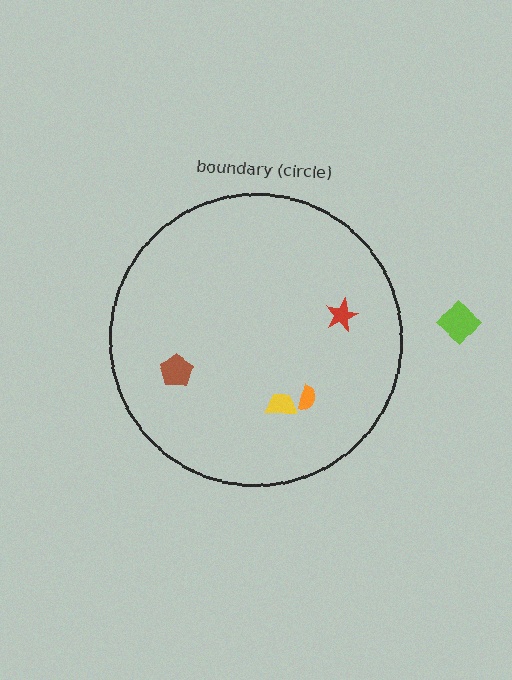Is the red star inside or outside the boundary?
Inside.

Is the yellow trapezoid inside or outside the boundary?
Inside.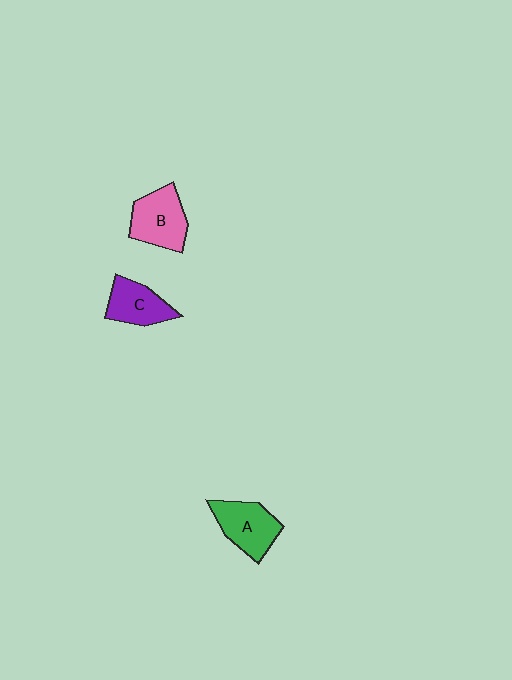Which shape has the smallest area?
Shape C (purple).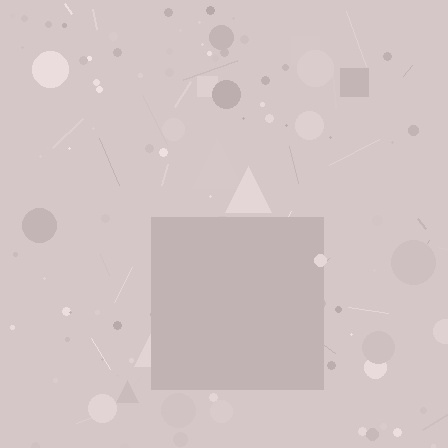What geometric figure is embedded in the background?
A square is embedded in the background.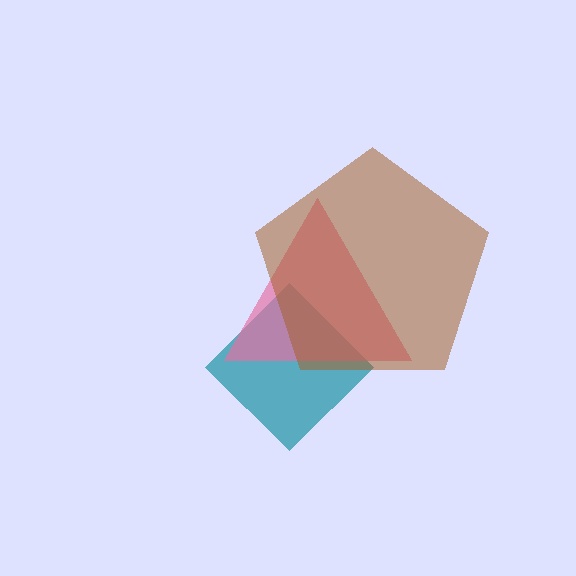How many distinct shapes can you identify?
There are 3 distinct shapes: a teal diamond, a pink triangle, a brown pentagon.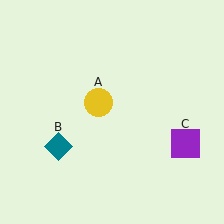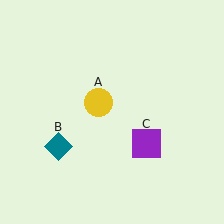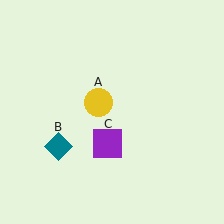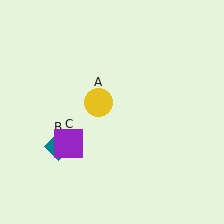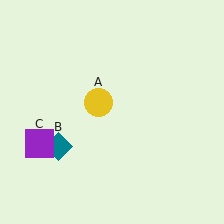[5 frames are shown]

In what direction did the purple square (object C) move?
The purple square (object C) moved left.